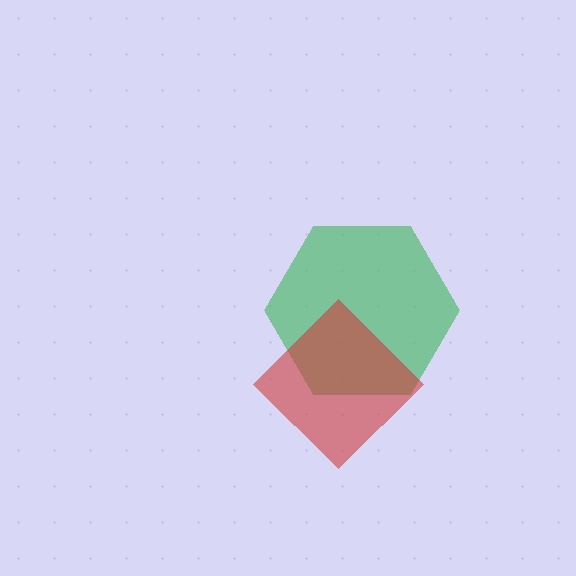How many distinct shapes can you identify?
There are 2 distinct shapes: a green hexagon, a red diamond.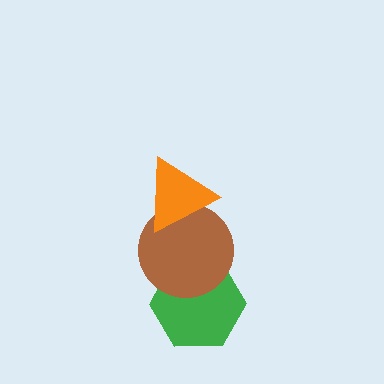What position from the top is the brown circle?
The brown circle is 2nd from the top.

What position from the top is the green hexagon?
The green hexagon is 3rd from the top.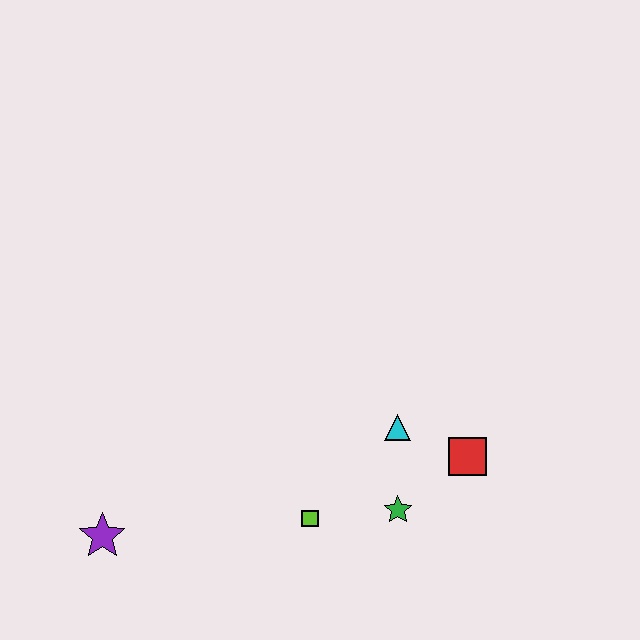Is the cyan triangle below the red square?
No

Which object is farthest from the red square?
The purple star is farthest from the red square.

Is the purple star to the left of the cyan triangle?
Yes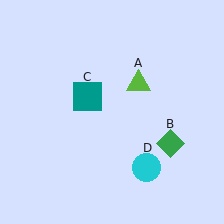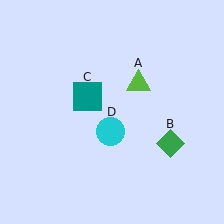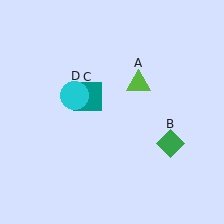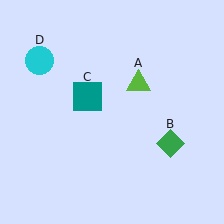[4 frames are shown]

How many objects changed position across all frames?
1 object changed position: cyan circle (object D).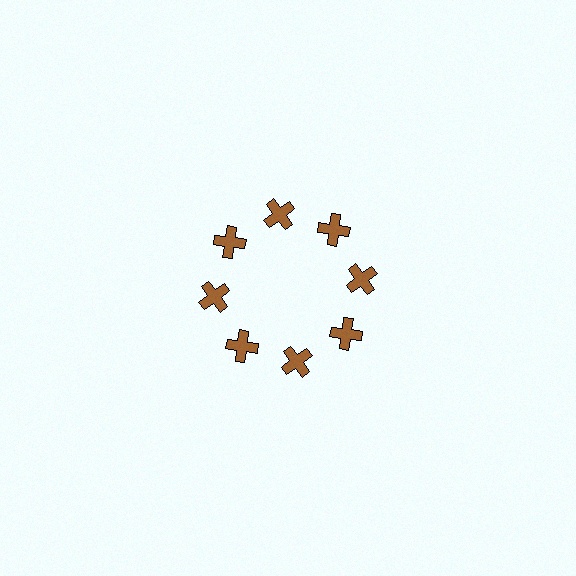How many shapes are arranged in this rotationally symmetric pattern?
There are 8 shapes, arranged in 8 groups of 1.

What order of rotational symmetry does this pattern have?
This pattern has 8-fold rotational symmetry.